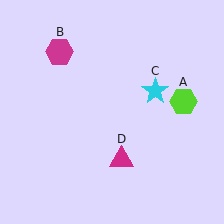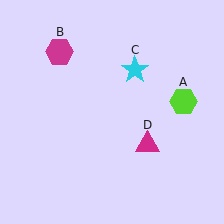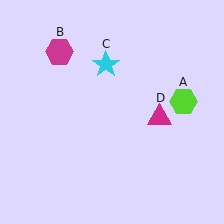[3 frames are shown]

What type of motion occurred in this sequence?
The cyan star (object C), magenta triangle (object D) rotated counterclockwise around the center of the scene.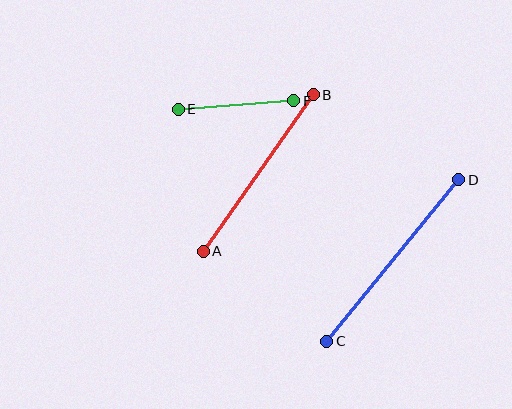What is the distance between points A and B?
The distance is approximately 192 pixels.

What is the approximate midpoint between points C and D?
The midpoint is at approximately (393, 261) pixels.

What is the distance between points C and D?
The distance is approximately 209 pixels.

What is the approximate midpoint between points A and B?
The midpoint is at approximately (258, 173) pixels.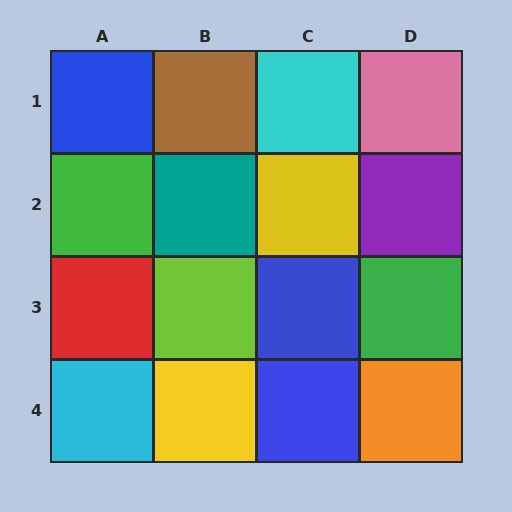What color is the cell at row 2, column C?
Yellow.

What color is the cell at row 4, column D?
Orange.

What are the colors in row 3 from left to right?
Red, lime, blue, green.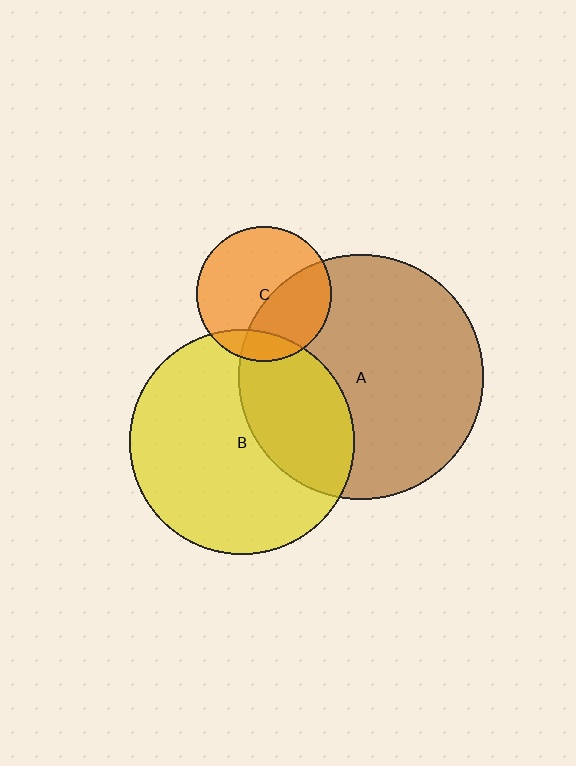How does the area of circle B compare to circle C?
Approximately 2.8 times.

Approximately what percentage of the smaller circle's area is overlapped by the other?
Approximately 15%.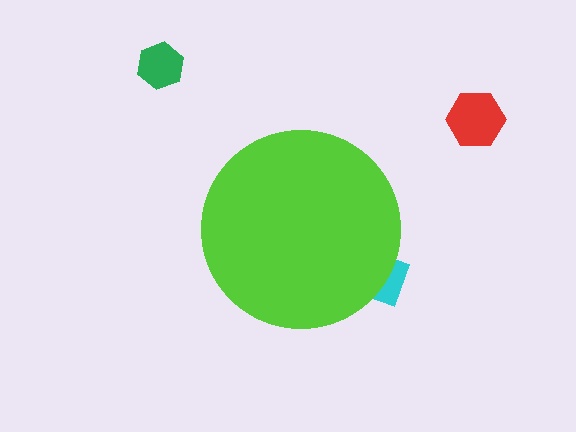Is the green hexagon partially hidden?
No, the green hexagon is fully visible.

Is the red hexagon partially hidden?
No, the red hexagon is fully visible.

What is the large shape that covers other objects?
A lime circle.